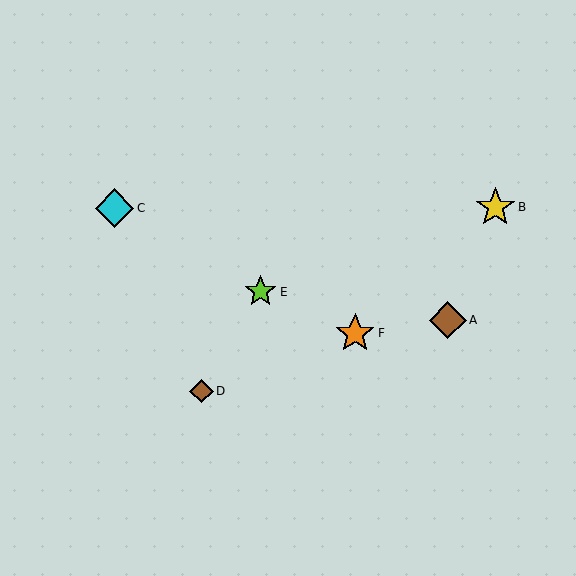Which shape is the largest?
The orange star (labeled F) is the largest.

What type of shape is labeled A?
Shape A is a brown diamond.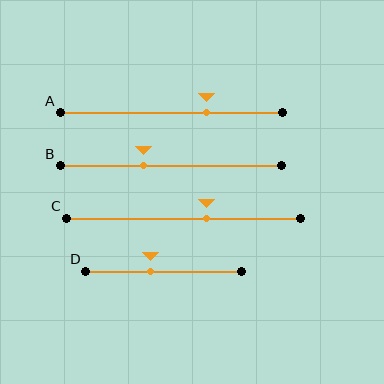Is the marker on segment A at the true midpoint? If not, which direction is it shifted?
No, the marker on segment A is shifted to the right by about 16% of the segment length.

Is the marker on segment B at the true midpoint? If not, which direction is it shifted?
No, the marker on segment B is shifted to the left by about 12% of the segment length.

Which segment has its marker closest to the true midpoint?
Segment D has its marker closest to the true midpoint.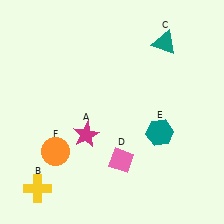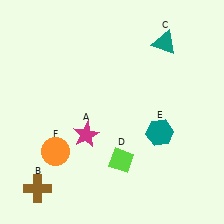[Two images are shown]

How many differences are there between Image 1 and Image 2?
There are 2 differences between the two images.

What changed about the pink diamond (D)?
In Image 1, D is pink. In Image 2, it changed to lime.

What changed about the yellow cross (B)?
In Image 1, B is yellow. In Image 2, it changed to brown.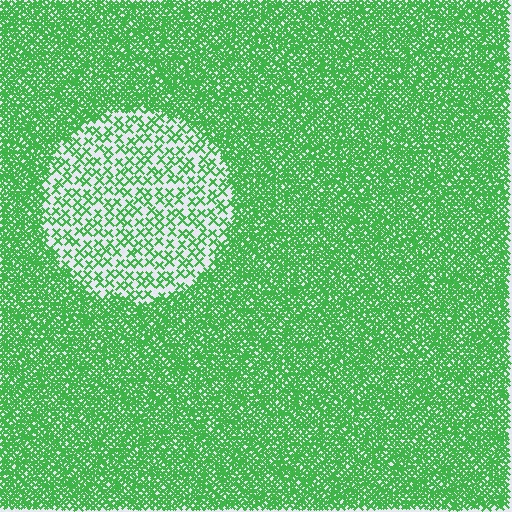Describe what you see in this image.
The image contains small green elements arranged at two different densities. A circle-shaped region is visible where the elements are less densely packed than the surrounding area.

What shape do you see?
I see a circle.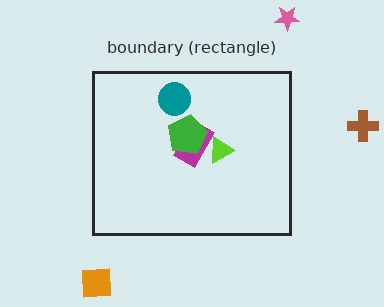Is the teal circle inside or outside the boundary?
Inside.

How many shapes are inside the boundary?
4 inside, 3 outside.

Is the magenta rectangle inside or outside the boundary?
Inside.